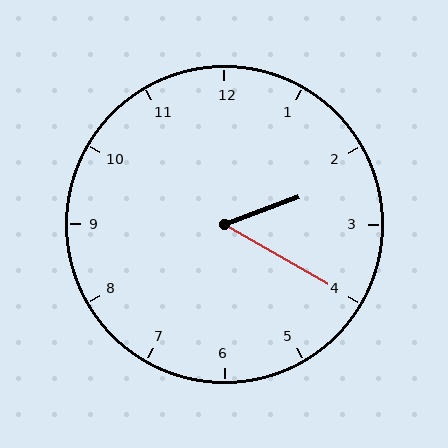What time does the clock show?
2:20.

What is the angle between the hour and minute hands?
Approximately 50 degrees.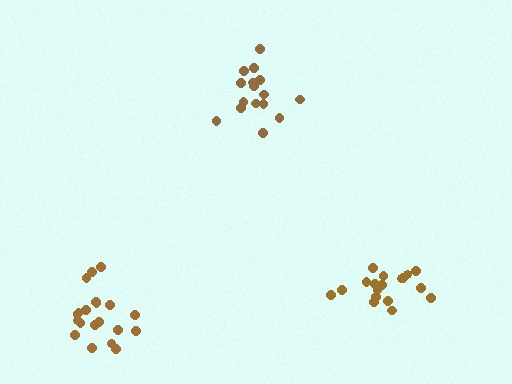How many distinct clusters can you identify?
There are 3 distinct clusters.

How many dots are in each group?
Group 1: 16 dots, Group 2: 20 dots, Group 3: 19 dots (55 total).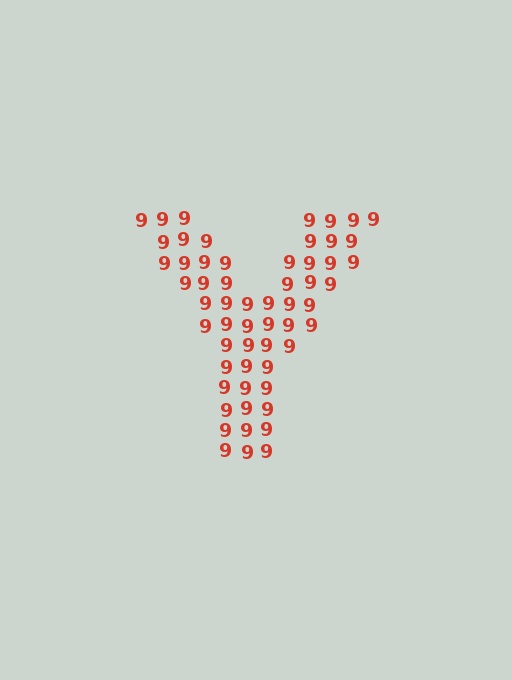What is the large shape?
The large shape is the letter Y.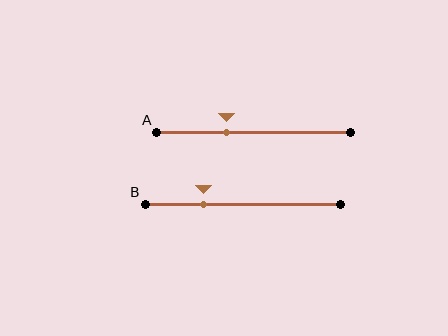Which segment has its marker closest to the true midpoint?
Segment A has its marker closest to the true midpoint.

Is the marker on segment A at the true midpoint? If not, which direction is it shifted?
No, the marker on segment A is shifted to the left by about 14% of the segment length.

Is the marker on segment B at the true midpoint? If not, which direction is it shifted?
No, the marker on segment B is shifted to the left by about 20% of the segment length.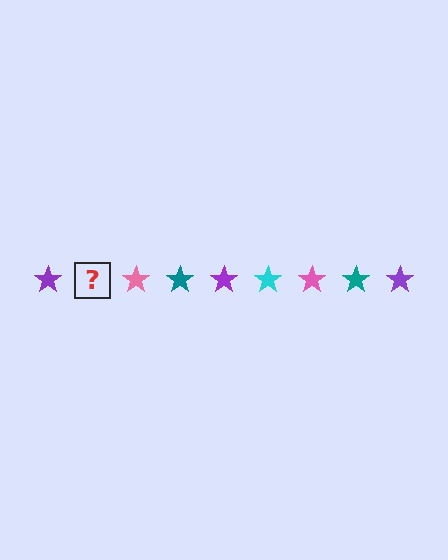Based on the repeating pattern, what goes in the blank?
The blank should be a cyan star.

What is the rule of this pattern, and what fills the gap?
The rule is that the pattern cycles through purple, cyan, pink, teal stars. The gap should be filled with a cyan star.